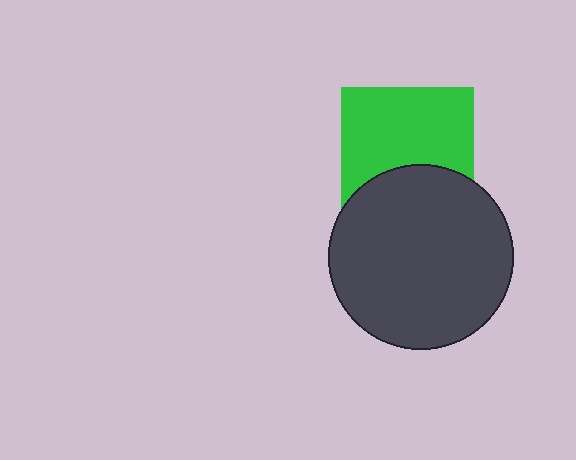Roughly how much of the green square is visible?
Most of it is visible (roughly 65%).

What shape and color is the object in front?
The object in front is a dark gray circle.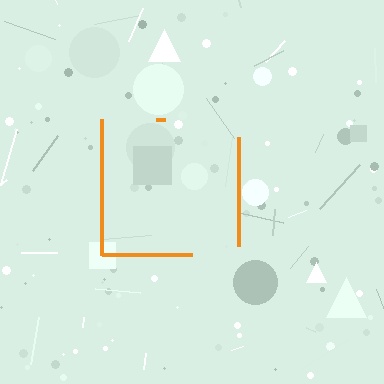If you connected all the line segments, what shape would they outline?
They would outline a square.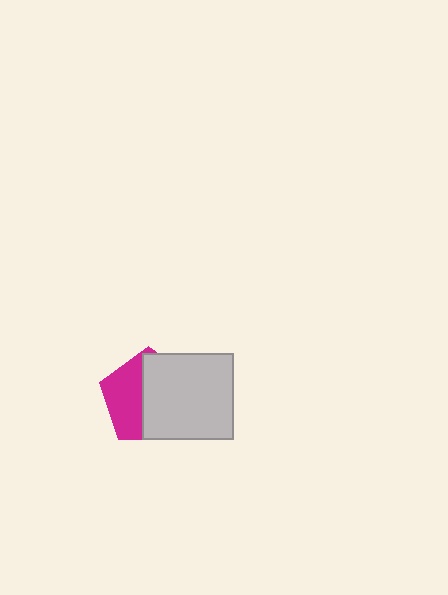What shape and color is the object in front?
The object in front is a light gray rectangle.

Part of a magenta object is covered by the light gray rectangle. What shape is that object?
It is a pentagon.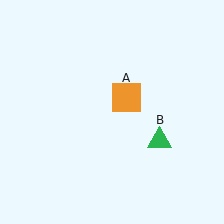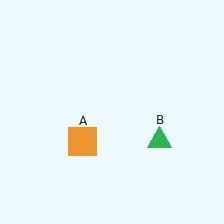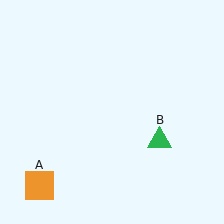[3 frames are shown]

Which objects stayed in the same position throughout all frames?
Green triangle (object B) remained stationary.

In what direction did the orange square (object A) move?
The orange square (object A) moved down and to the left.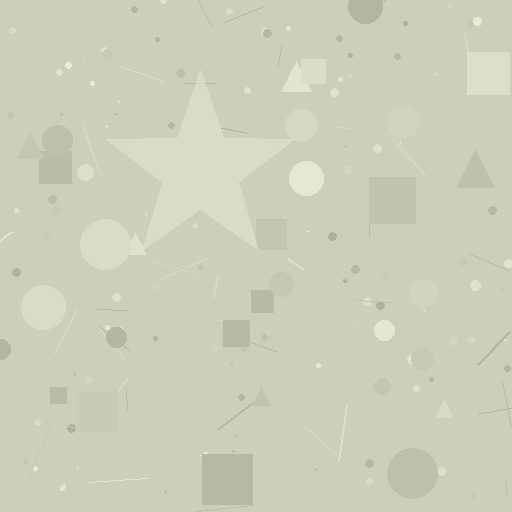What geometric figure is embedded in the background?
A star is embedded in the background.